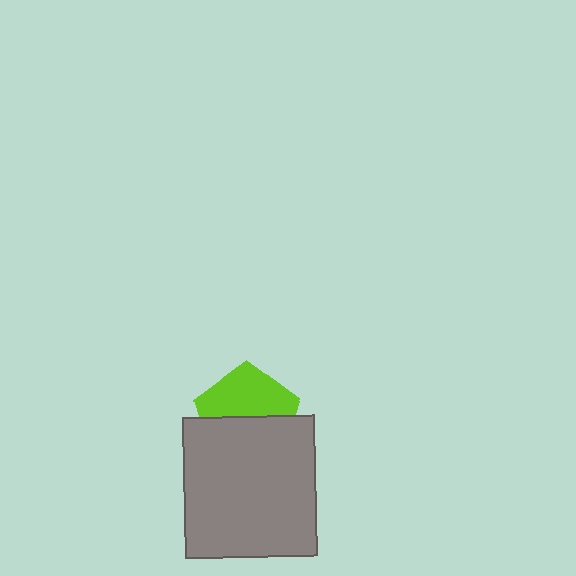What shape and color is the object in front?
The object in front is a gray rectangle.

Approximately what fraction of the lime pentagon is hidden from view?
Roughly 49% of the lime pentagon is hidden behind the gray rectangle.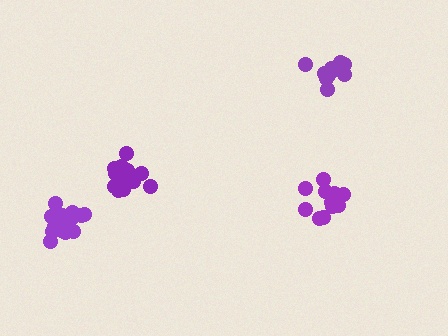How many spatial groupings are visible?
There are 4 spatial groupings.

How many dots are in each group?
Group 1: 14 dots, Group 2: 11 dots, Group 3: 15 dots, Group 4: 15 dots (55 total).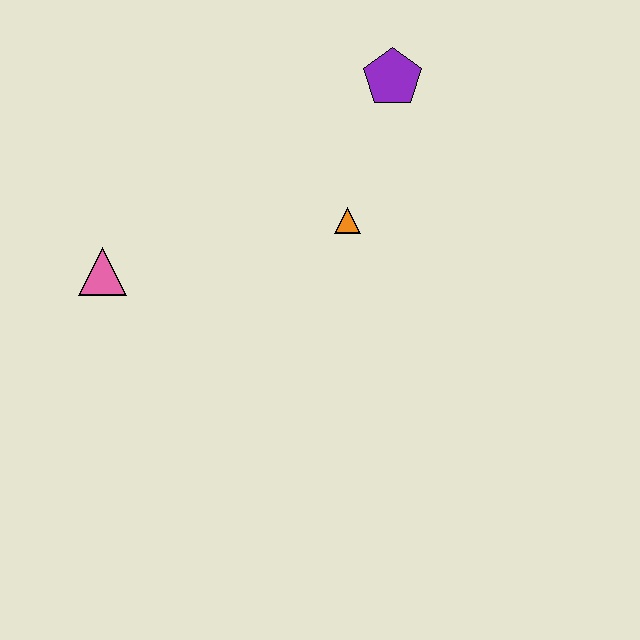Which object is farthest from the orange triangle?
The pink triangle is farthest from the orange triangle.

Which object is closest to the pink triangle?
The orange triangle is closest to the pink triangle.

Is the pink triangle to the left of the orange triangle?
Yes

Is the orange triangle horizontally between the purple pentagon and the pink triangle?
Yes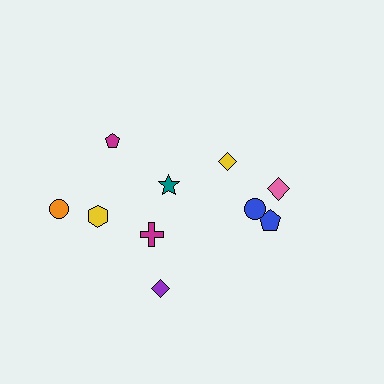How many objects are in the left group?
There are 6 objects.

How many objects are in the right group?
There are 4 objects.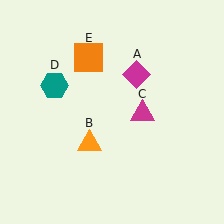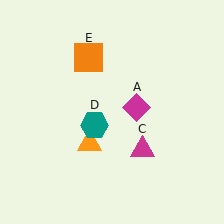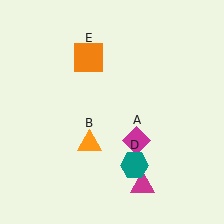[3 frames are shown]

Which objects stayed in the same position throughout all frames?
Orange triangle (object B) and orange square (object E) remained stationary.